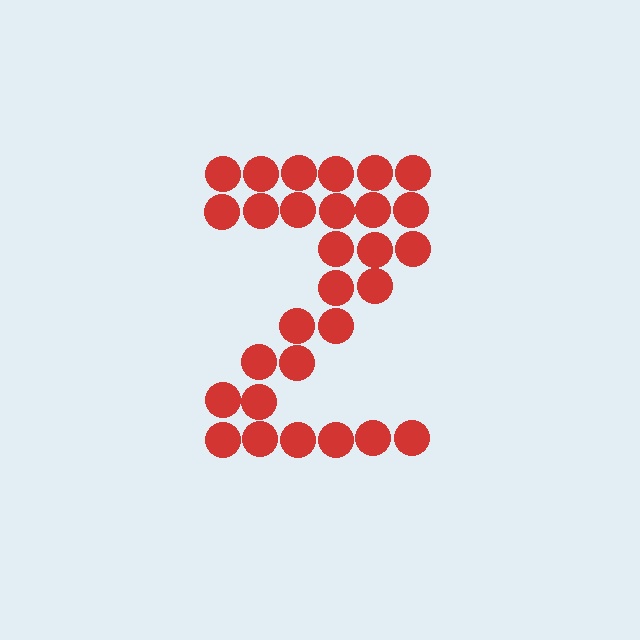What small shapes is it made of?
It is made of small circles.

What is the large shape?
The large shape is the letter Z.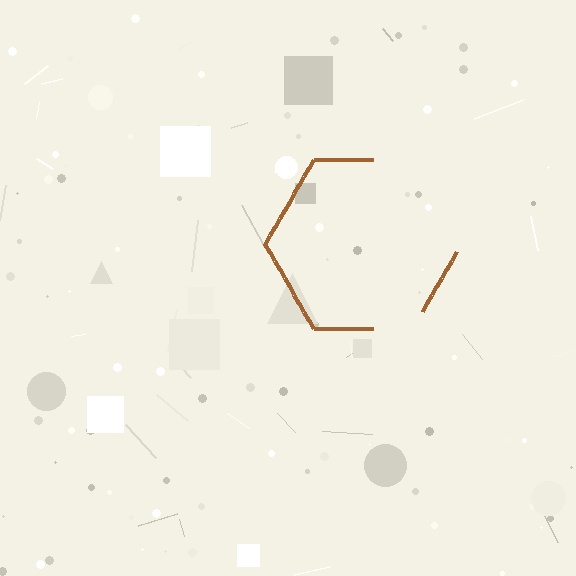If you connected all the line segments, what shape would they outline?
They would outline a hexagon.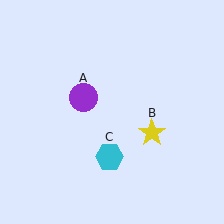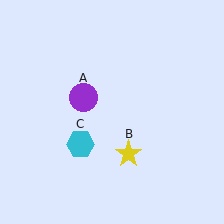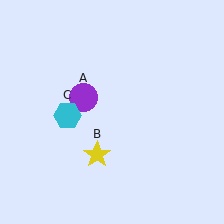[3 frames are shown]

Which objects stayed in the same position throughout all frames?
Purple circle (object A) remained stationary.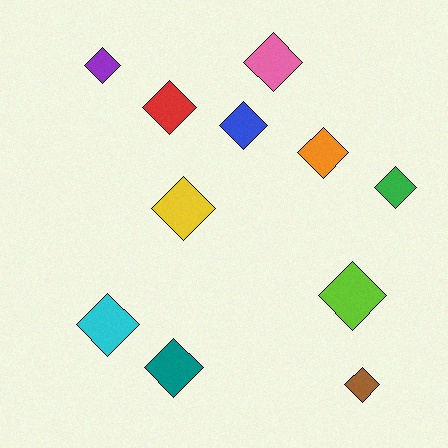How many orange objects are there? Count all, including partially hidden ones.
There is 1 orange object.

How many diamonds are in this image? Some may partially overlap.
There are 11 diamonds.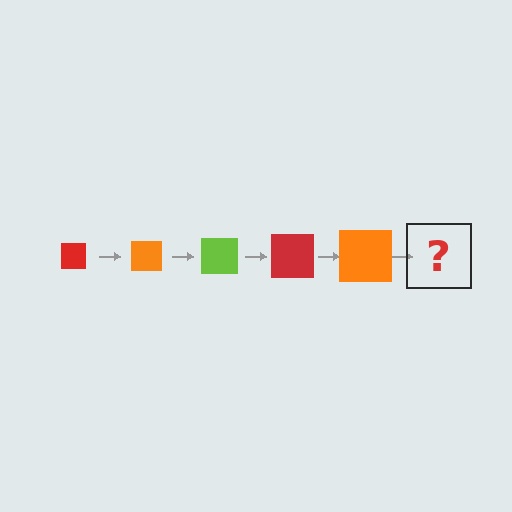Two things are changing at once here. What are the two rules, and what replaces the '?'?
The two rules are that the square grows larger each step and the color cycles through red, orange, and lime. The '?' should be a lime square, larger than the previous one.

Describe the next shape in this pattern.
It should be a lime square, larger than the previous one.